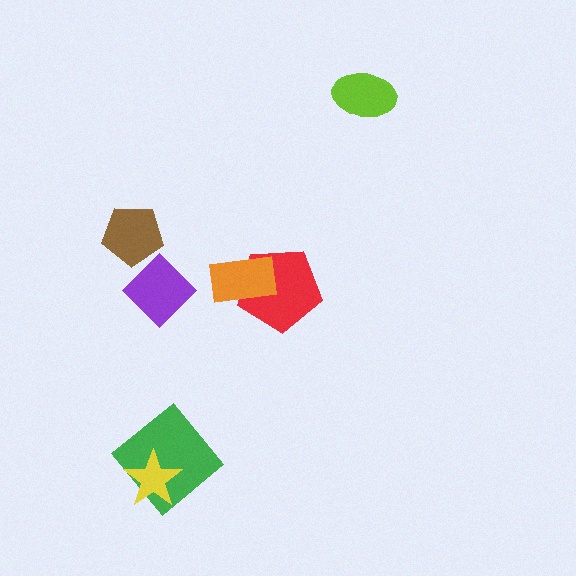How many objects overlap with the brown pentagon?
1 object overlaps with the brown pentagon.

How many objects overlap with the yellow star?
1 object overlaps with the yellow star.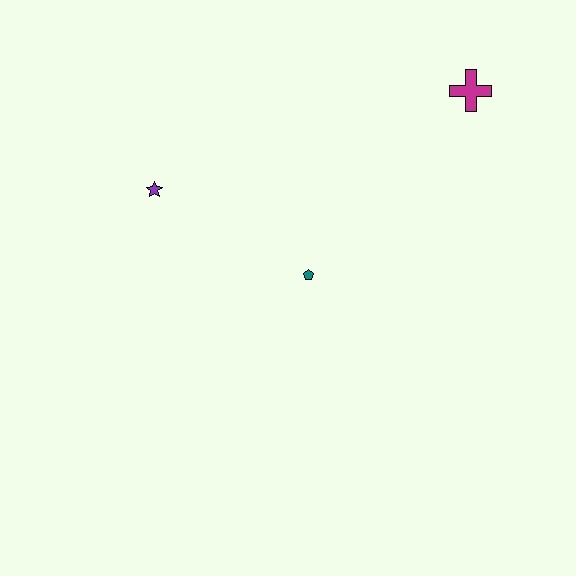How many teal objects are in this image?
There is 1 teal object.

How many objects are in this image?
There are 3 objects.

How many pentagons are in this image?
There is 1 pentagon.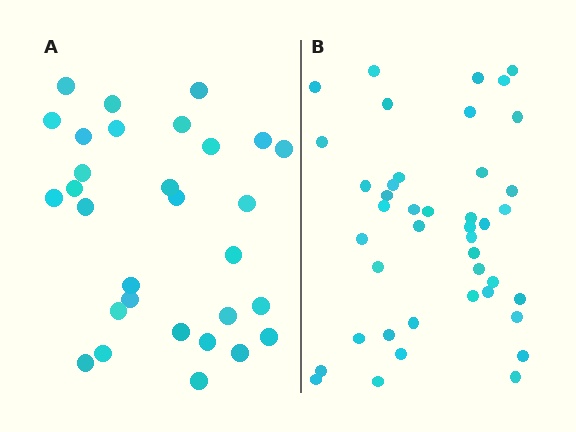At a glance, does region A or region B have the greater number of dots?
Region B (the right region) has more dots.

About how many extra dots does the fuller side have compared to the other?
Region B has roughly 12 or so more dots than region A.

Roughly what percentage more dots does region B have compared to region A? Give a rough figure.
About 40% more.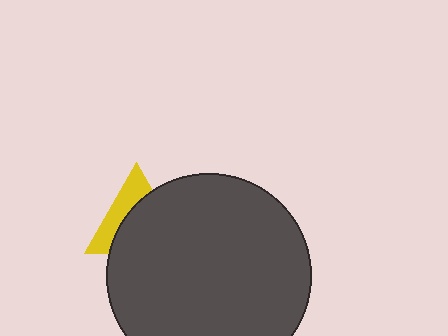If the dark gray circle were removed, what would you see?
You would see the complete yellow triangle.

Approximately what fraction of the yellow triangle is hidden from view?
Roughly 61% of the yellow triangle is hidden behind the dark gray circle.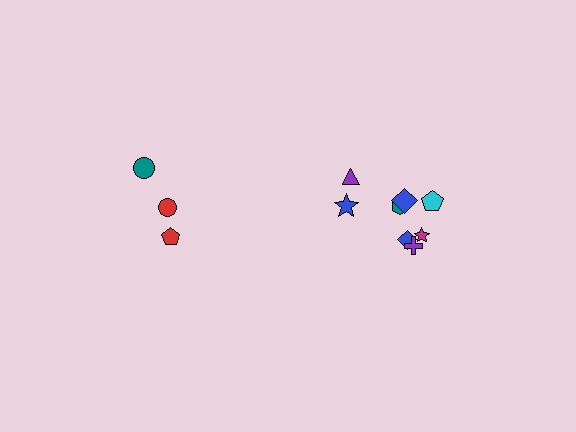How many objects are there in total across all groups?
There are 11 objects.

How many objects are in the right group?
There are 8 objects.